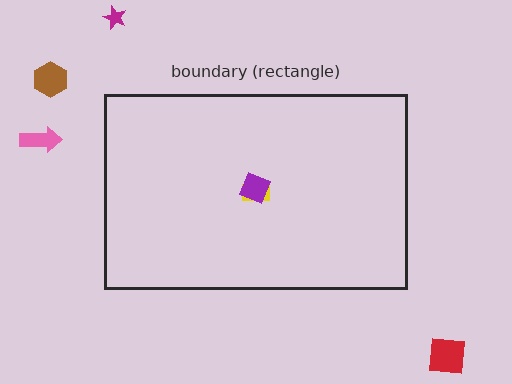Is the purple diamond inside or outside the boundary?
Inside.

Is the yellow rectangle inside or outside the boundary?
Inside.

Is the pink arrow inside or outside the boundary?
Outside.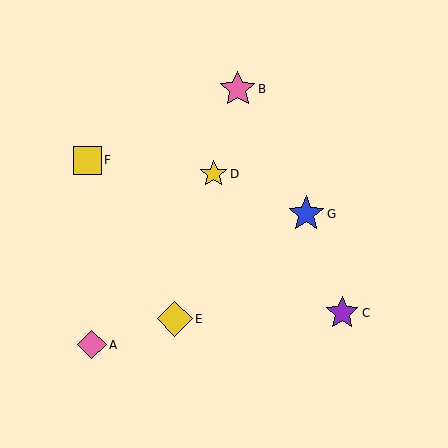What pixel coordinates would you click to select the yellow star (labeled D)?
Click at (214, 174) to select the yellow star D.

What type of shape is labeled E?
Shape E is a yellow diamond.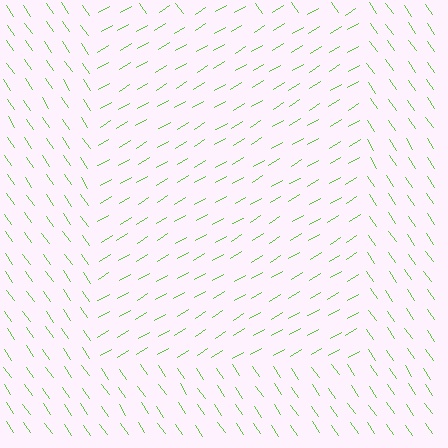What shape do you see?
I see a rectangle.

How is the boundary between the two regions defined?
The boundary is defined purely by a change in line orientation (approximately 86 degrees difference). All lines are the same color and thickness.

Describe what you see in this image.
The image is filled with small lime line segments. A rectangle region in the image has lines oriented differently from the surrounding lines, creating a visible texture boundary.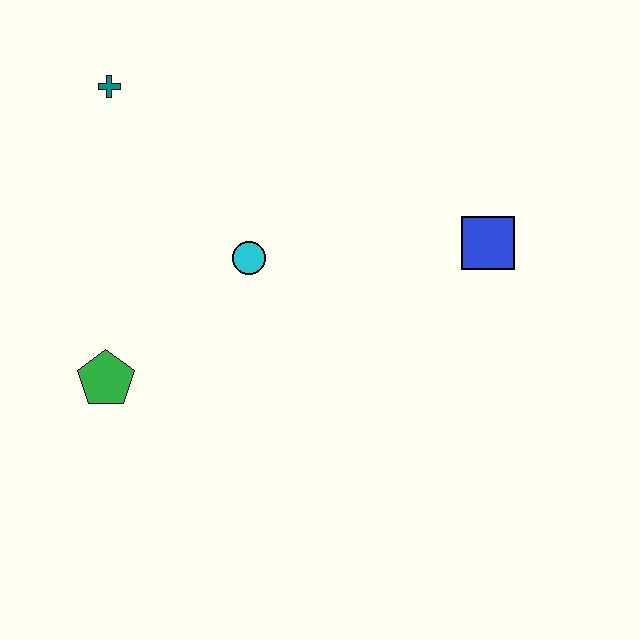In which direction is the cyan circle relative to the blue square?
The cyan circle is to the left of the blue square.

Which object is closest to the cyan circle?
The green pentagon is closest to the cyan circle.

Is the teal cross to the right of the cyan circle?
No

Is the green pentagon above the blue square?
No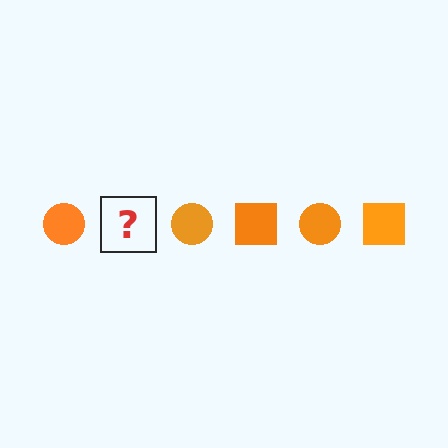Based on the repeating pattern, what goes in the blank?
The blank should be an orange square.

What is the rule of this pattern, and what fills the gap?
The rule is that the pattern cycles through circle, square shapes in orange. The gap should be filled with an orange square.